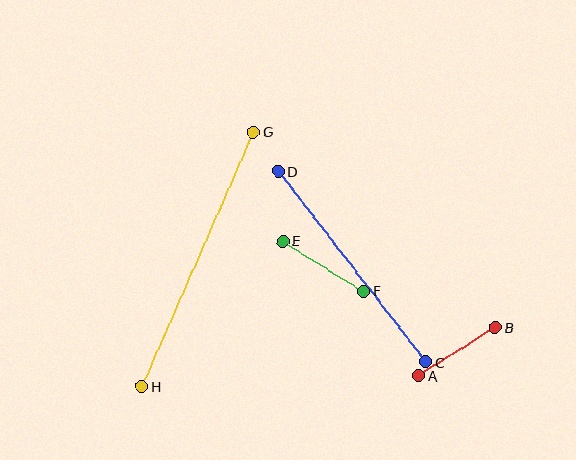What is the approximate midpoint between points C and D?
The midpoint is at approximately (352, 267) pixels.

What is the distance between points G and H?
The distance is approximately 278 pixels.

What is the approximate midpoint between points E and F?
The midpoint is at approximately (323, 266) pixels.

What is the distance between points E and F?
The distance is approximately 95 pixels.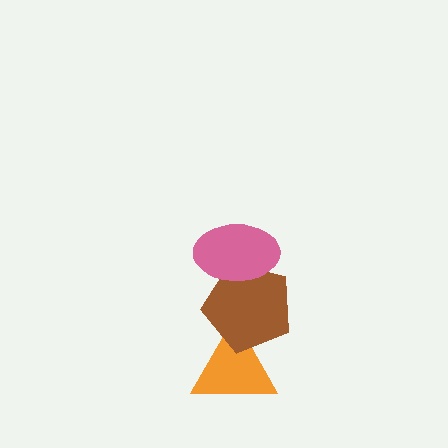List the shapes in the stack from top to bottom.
From top to bottom: the pink ellipse, the brown pentagon, the orange triangle.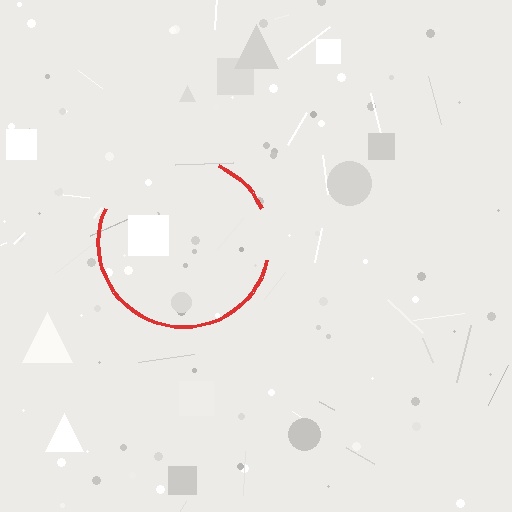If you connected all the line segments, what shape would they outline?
They would outline a circle.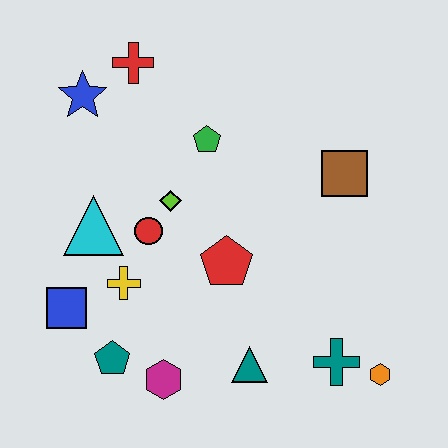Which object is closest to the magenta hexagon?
The teal pentagon is closest to the magenta hexagon.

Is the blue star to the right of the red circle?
No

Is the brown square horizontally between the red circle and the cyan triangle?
No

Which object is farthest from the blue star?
The orange hexagon is farthest from the blue star.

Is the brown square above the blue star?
No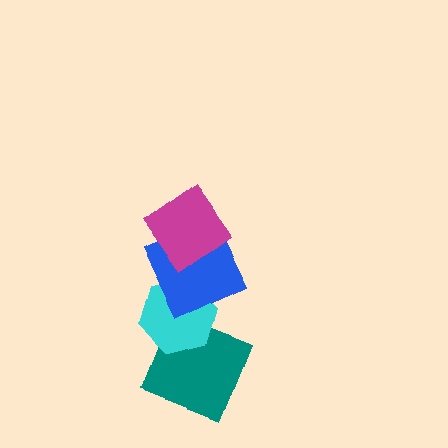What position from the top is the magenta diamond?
The magenta diamond is 1st from the top.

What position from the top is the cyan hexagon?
The cyan hexagon is 3rd from the top.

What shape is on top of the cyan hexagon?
The blue square is on top of the cyan hexagon.